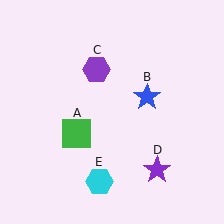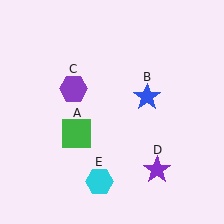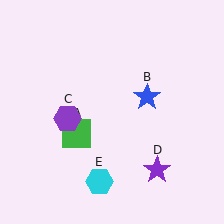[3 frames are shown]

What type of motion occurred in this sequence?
The purple hexagon (object C) rotated counterclockwise around the center of the scene.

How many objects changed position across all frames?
1 object changed position: purple hexagon (object C).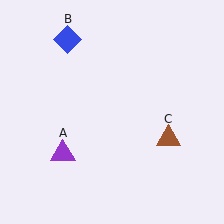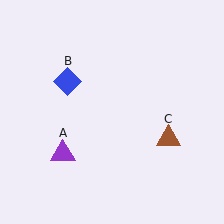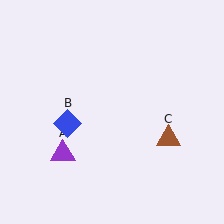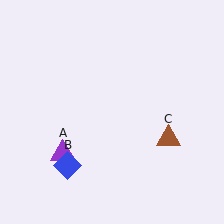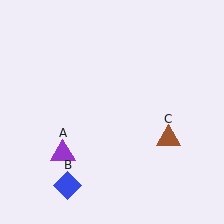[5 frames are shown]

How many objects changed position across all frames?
1 object changed position: blue diamond (object B).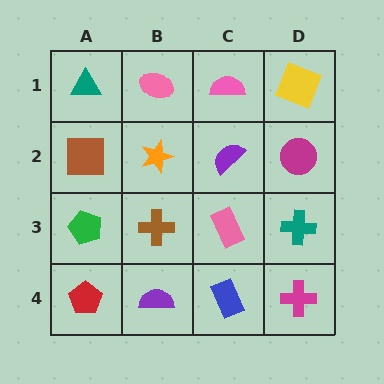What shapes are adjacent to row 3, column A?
A brown square (row 2, column A), a red pentagon (row 4, column A), a brown cross (row 3, column B).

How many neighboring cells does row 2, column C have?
4.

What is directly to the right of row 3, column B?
A pink rectangle.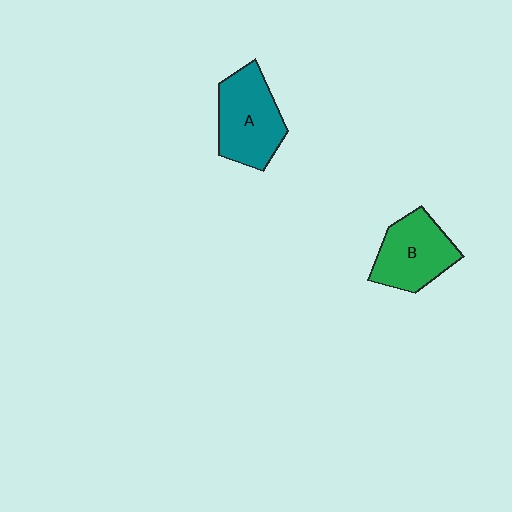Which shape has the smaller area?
Shape B (green).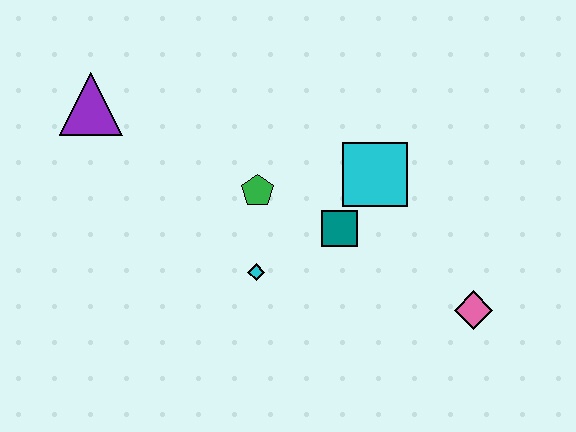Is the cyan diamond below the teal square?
Yes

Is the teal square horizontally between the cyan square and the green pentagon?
Yes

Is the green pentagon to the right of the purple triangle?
Yes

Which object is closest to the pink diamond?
The teal square is closest to the pink diamond.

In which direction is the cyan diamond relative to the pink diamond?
The cyan diamond is to the left of the pink diamond.